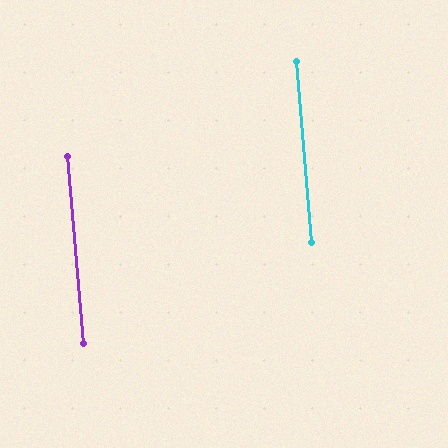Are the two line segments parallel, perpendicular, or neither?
Parallel — their directions differ by only 0.3°.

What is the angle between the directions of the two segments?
Approximately 0 degrees.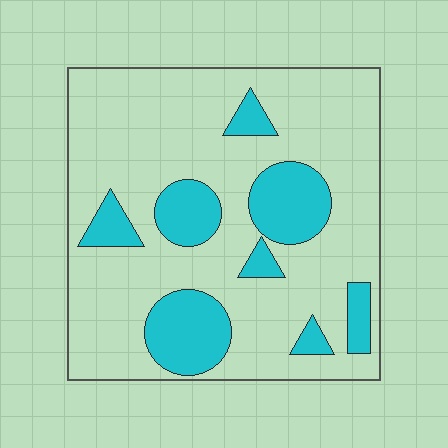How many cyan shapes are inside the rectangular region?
8.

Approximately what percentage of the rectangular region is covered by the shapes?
Approximately 25%.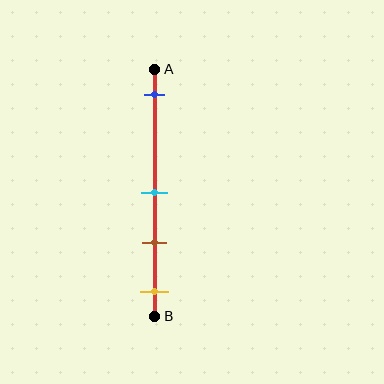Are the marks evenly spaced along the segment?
No, the marks are not evenly spaced.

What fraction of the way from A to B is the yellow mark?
The yellow mark is approximately 90% (0.9) of the way from A to B.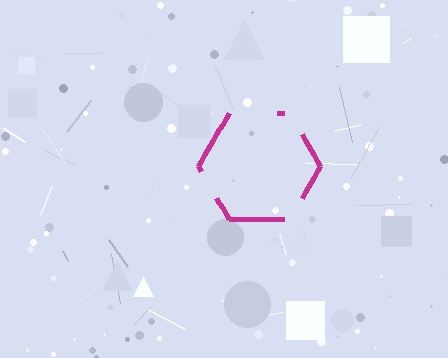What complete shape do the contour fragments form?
The contour fragments form a hexagon.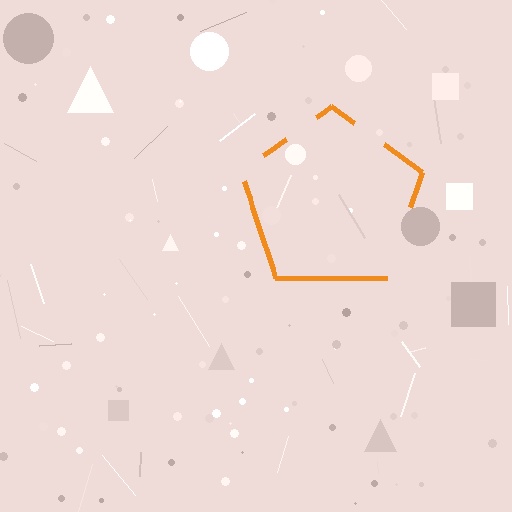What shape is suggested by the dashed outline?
The dashed outline suggests a pentagon.